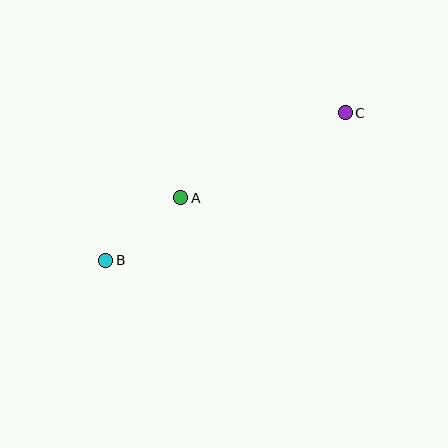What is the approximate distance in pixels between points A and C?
The distance between A and C is approximately 185 pixels.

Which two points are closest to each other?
Points A and B are closest to each other.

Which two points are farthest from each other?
Points B and C are farthest from each other.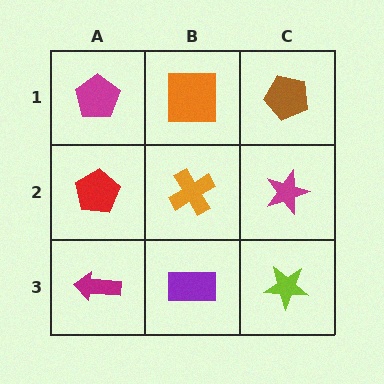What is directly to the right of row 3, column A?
A purple rectangle.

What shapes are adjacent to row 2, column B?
An orange square (row 1, column B), a purple rectangle (row 3, column B), a red pentagon (row 2, column A), a magenta star (row 2, column C).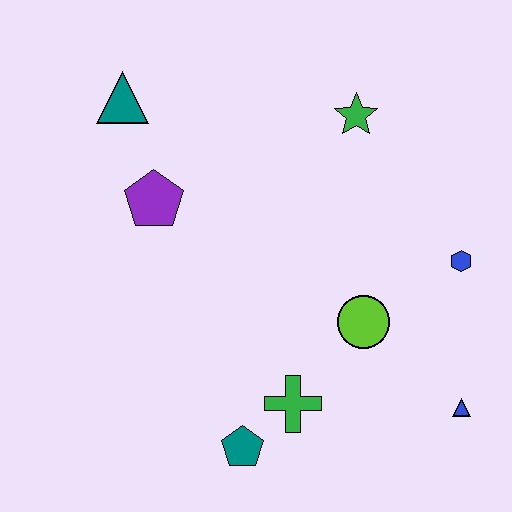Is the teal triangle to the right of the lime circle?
No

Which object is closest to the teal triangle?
The purple pentagon is closest to the teal triangle.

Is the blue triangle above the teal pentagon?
Yes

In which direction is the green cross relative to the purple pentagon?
The green cross is below the purple pentagon.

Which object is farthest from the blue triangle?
The teal triangle is farthest from the blue triangle.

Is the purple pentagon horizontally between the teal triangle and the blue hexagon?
Yes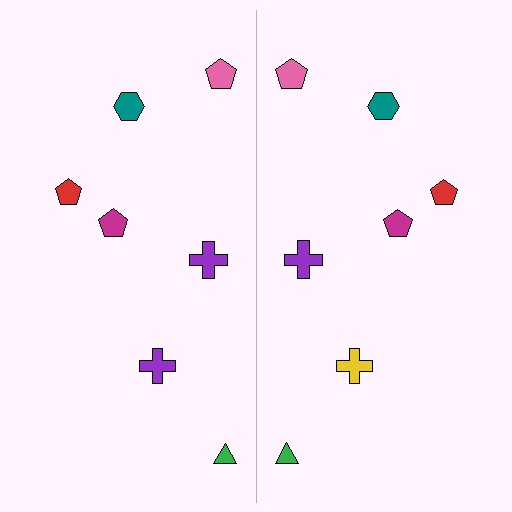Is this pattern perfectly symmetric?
No, the pattern is not perfectly symmetric. The yellow cross on the right side breaks the symmetry — its mirror counterpart is purple.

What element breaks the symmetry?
The yellow cross on the right side breaks the symmetry — its mirror counterpart is purple.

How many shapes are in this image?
There are 14 shapes in this image.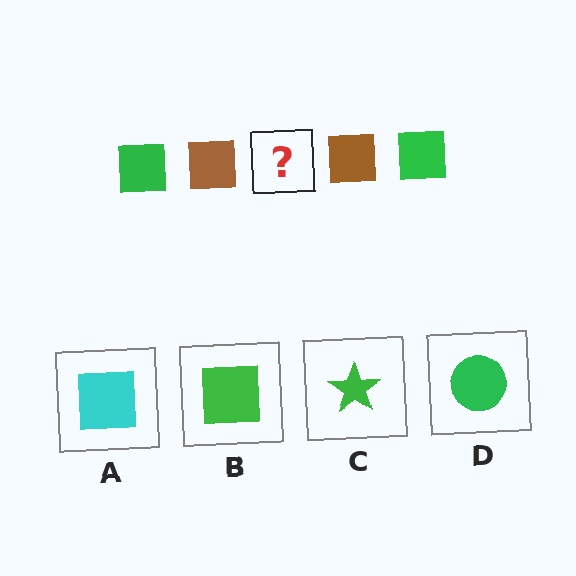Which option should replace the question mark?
Option B.